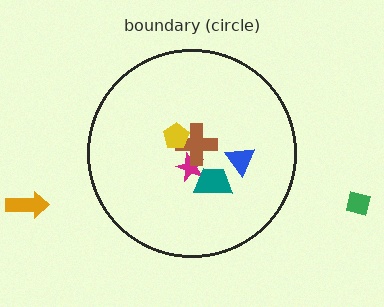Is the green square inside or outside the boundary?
Outside.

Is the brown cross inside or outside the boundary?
Inside.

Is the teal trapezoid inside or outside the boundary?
Inside.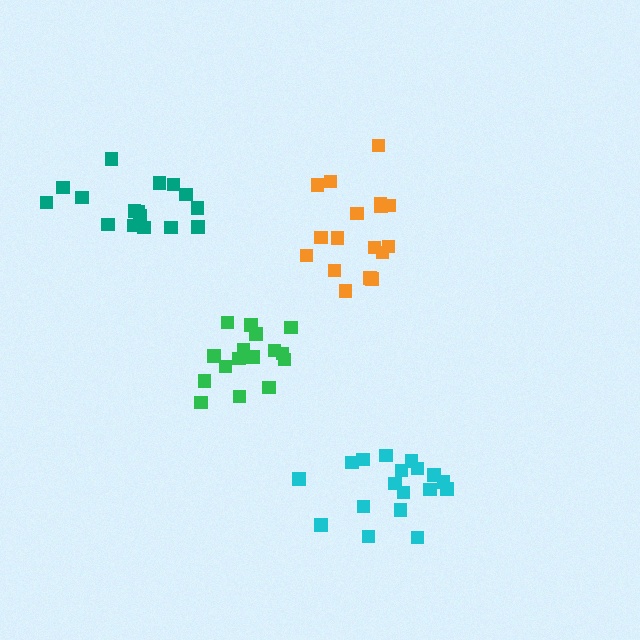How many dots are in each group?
Group 1: 16 dots, Group 2: 16 dots, Group 3: 18 dots, Group 4: 17 dots (67 total).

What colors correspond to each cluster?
The clusters are colored: green, teal, cyan, orange.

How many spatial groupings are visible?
There are 4 spatial groupings.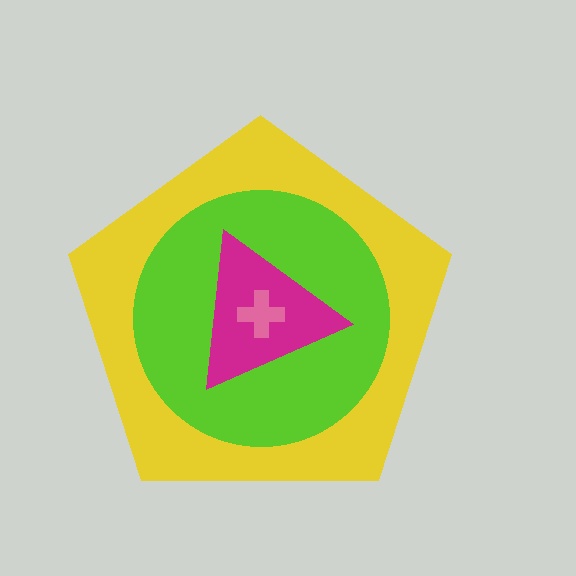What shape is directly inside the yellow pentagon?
The lime circle.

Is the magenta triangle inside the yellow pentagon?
Yes.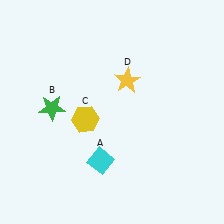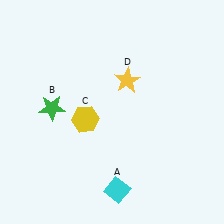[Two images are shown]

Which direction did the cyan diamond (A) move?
The cyan diamond (A) moved down.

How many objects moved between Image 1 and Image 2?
1 object moved between the two images.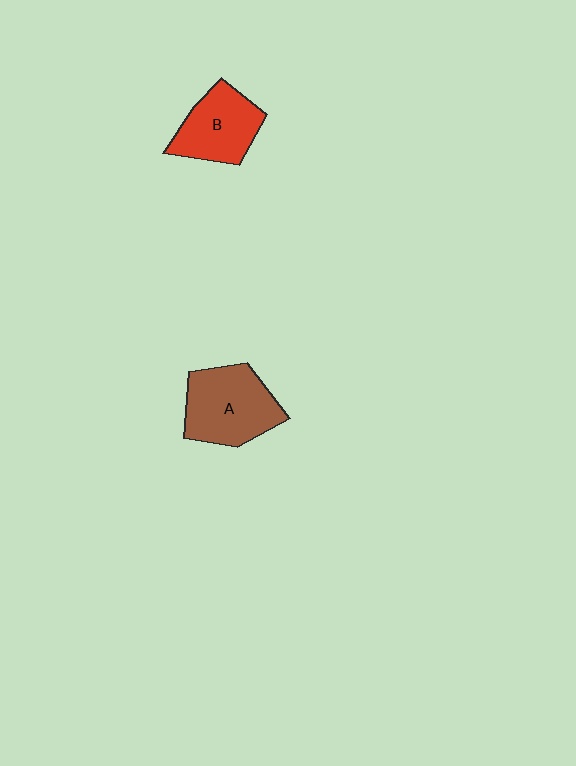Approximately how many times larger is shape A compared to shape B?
Approximately 1.2 times.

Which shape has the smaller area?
Shape B (red).